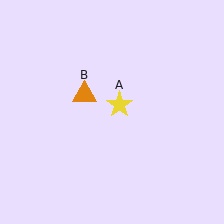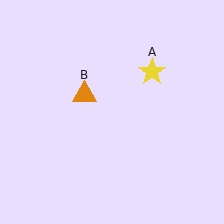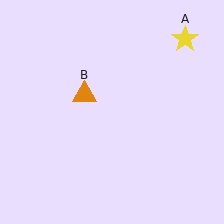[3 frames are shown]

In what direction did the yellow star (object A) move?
The yellow star (object A) moved up and to the right.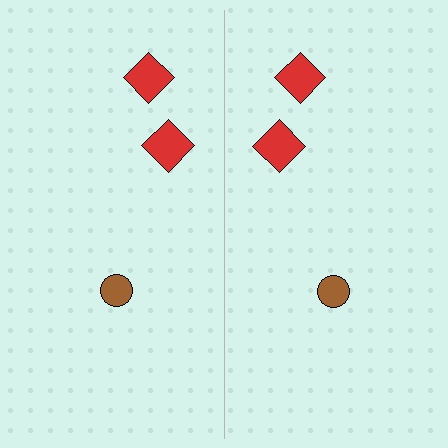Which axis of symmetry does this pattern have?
The pattern has a vertical axis of symmetry running through the center of the image.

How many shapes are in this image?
There are 6 shapes in this image.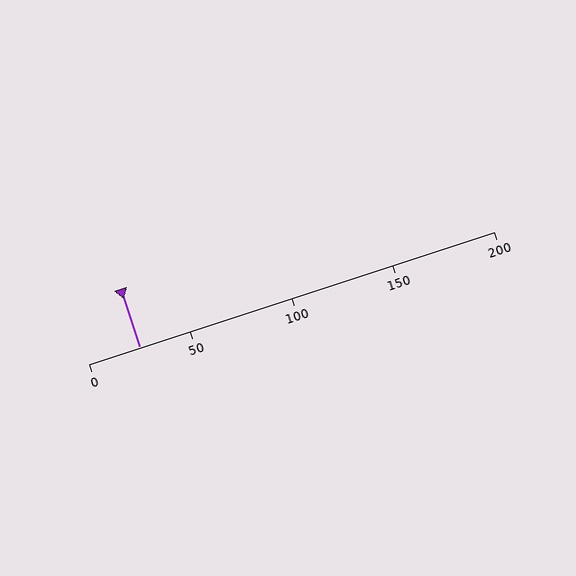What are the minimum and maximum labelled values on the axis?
The axis runs from 0 to 200.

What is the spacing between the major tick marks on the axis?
The major ticks are spaced 50 apart.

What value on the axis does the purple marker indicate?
The marker indicates approximately 25.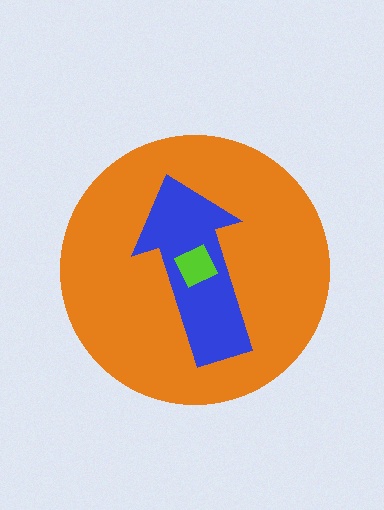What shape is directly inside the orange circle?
The blue arrow.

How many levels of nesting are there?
3.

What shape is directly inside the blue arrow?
The lime diamond.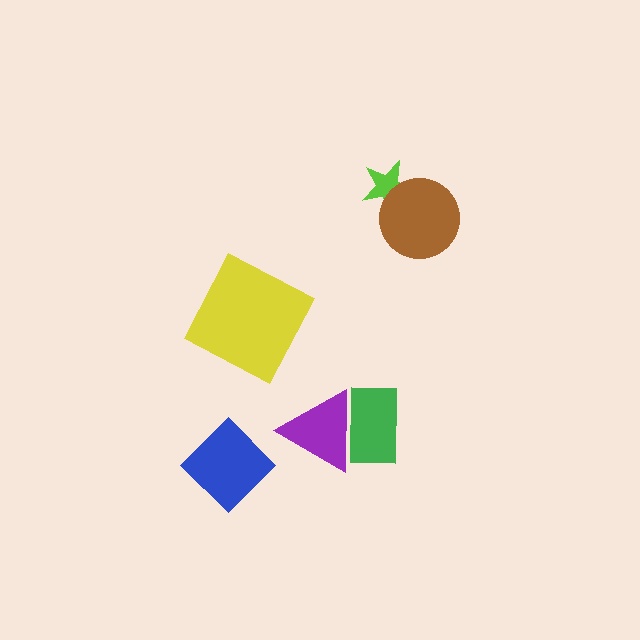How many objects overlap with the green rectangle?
1 object overlaps with the green rectangle.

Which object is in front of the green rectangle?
The purple triangle is in front of the green rectangle.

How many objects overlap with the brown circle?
1 object overlaps with the brown circle.